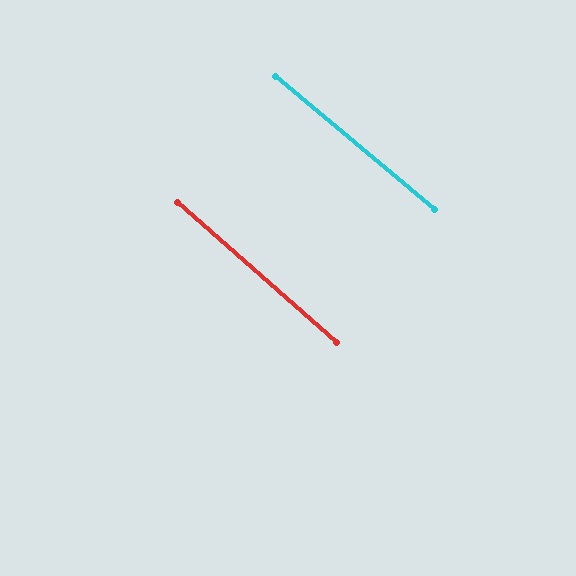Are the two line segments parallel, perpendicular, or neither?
Parallel — their directions differ by only 1.4°.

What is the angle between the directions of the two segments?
Approximately 1 degree.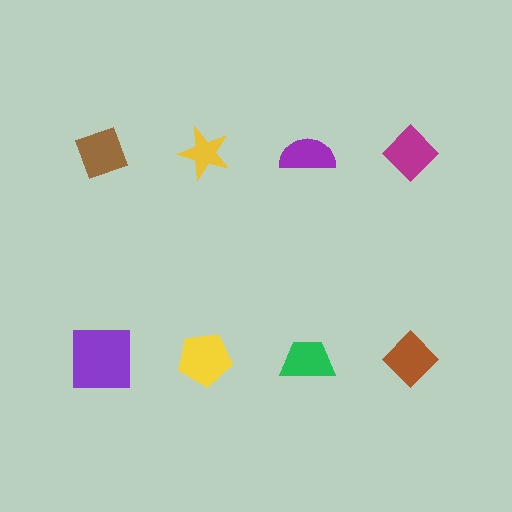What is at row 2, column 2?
A yellow pentagon.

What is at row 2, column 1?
A purple square.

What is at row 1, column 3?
A purple semicircle.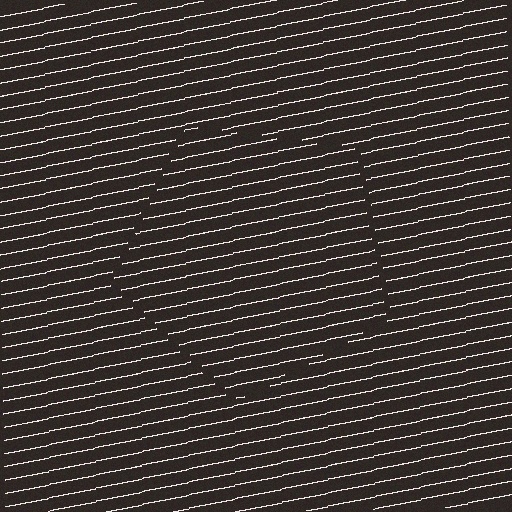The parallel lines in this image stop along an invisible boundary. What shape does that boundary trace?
An illusory pentagon. The interior of the shape contains the same grating, shifted by half a period — the contour is defined by the phase discontinuity where line-ends from the inner and outer gratings abut.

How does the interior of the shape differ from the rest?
The interior of the shape contains the same grating, shifted by half a period — the contour is defined by the phase discontinuity where line-ends from the inner and outer gratings abut.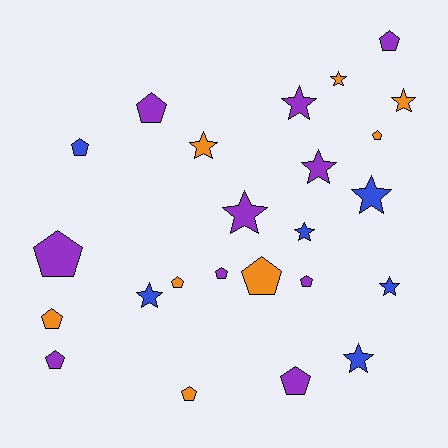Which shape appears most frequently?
Pentagon, with 13 objects.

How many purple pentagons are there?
There are 7 purple pentagons.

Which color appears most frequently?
Purple, with 10 objects.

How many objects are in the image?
There are 24 objects.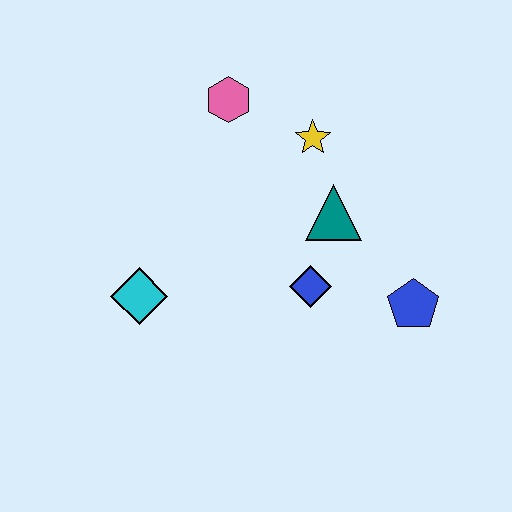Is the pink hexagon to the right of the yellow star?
No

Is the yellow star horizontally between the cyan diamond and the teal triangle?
Yes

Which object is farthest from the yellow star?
The cyan diamond is farthest from the yellow star.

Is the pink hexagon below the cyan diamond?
No